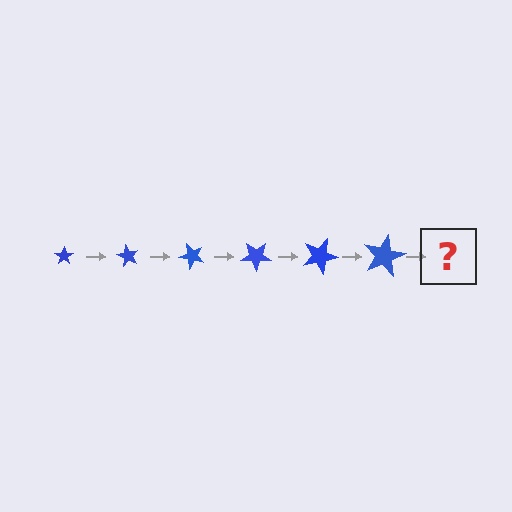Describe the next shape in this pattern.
It should be a star, larger than the previous one and rotated 360 degrees from the start.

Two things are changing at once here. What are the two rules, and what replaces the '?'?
The two rules are that the star grows larger each step and it rotates 60 degrees each step. The '?' should be a star, larger than the previous one and rotated 360 degrees from the start.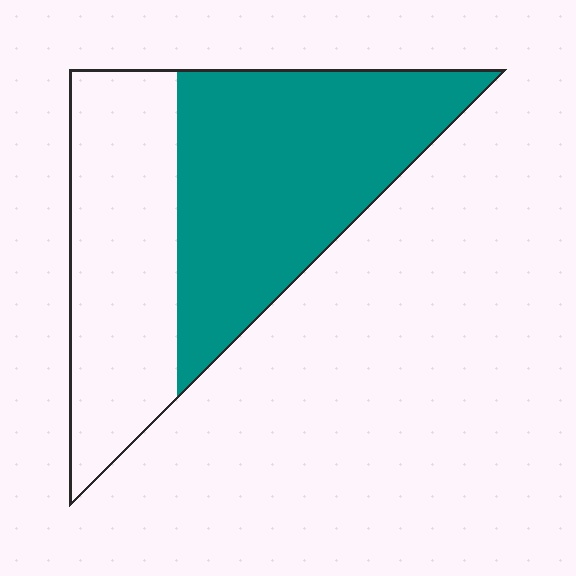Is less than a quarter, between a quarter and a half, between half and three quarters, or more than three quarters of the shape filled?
Between half and three quarters.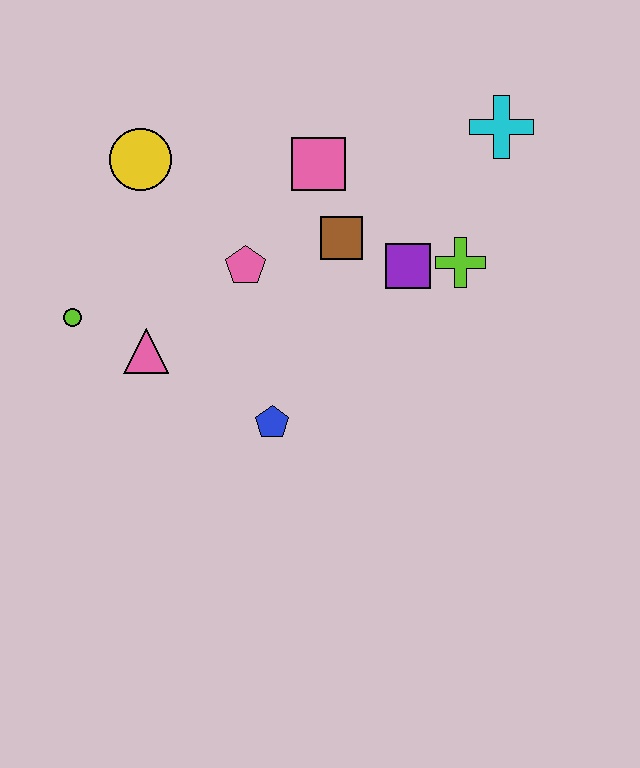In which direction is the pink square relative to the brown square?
The pink square is above the brown square.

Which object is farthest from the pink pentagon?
The cyan cross is farthest from the pink pentagon.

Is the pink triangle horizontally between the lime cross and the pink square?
No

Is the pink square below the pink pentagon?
No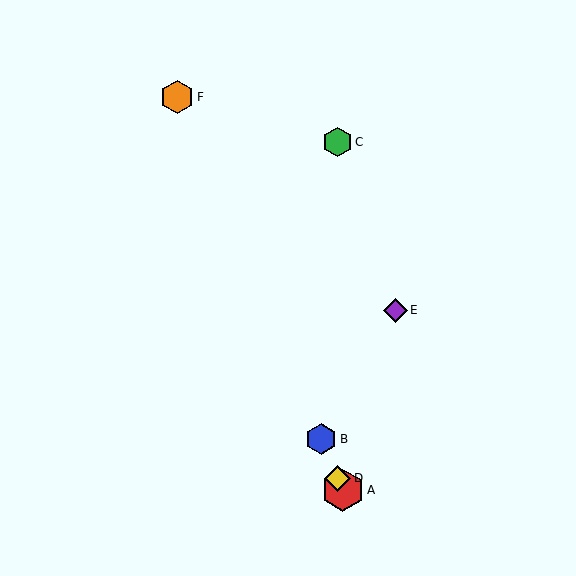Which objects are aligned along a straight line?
Objects A, B, D, F are aligned along a straight line.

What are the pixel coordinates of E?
Object E is at (395, 310).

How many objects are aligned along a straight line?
4 objects (A, B, D, F) are aligned along a straight line.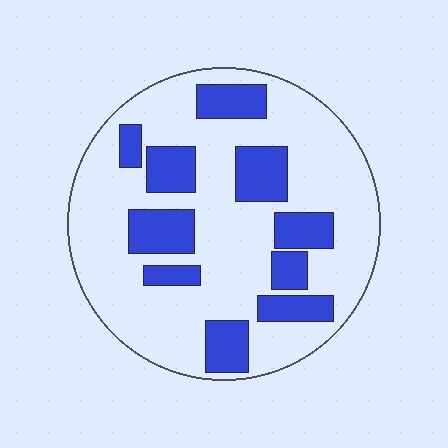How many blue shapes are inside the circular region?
10.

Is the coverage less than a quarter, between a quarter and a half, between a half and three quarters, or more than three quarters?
Between a quarter and a half.